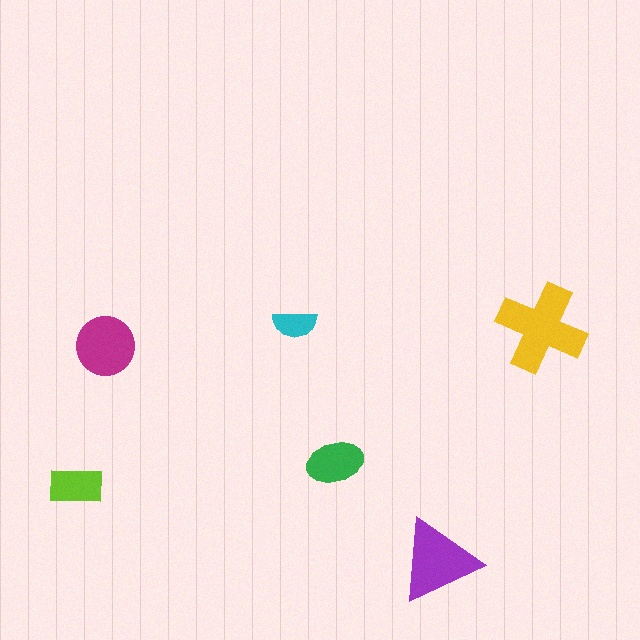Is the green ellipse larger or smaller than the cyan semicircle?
Larger.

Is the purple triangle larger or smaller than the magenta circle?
Larger.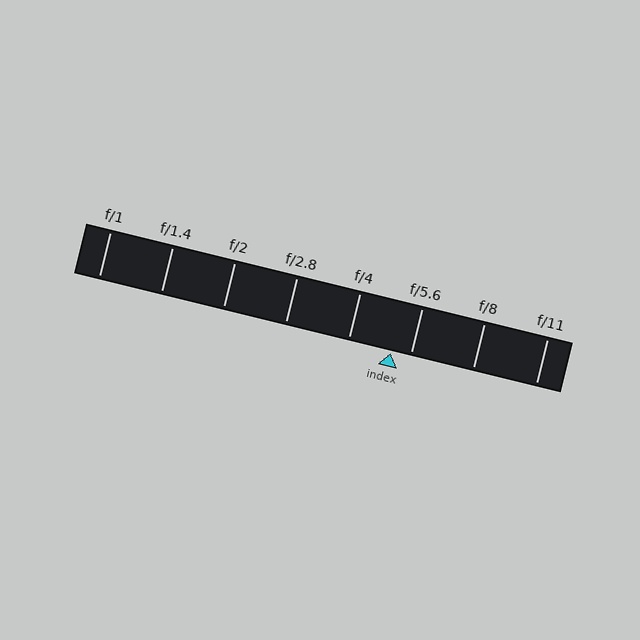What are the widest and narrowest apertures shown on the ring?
The widest aperture shown is f/1 and the narrowest is f/11.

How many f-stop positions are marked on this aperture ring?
There are 8 f-stop positions marked.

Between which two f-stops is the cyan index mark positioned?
The index mark is between f/4 and f/5.6.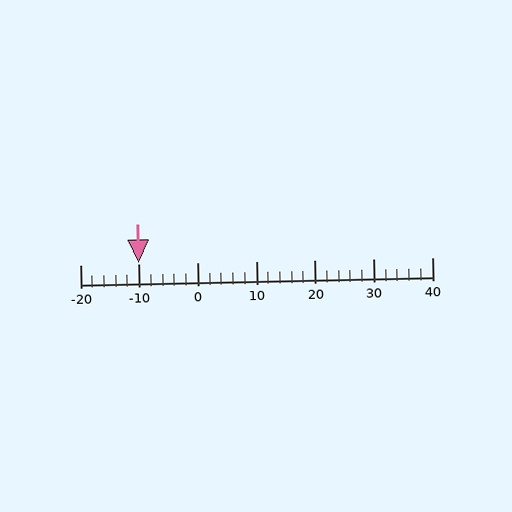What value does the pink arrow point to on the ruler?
The pink arrow points to approximately -10.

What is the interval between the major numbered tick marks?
The major tick marks are spaced 10 units apart.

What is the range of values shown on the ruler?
The ruler shows values from -20 to 40.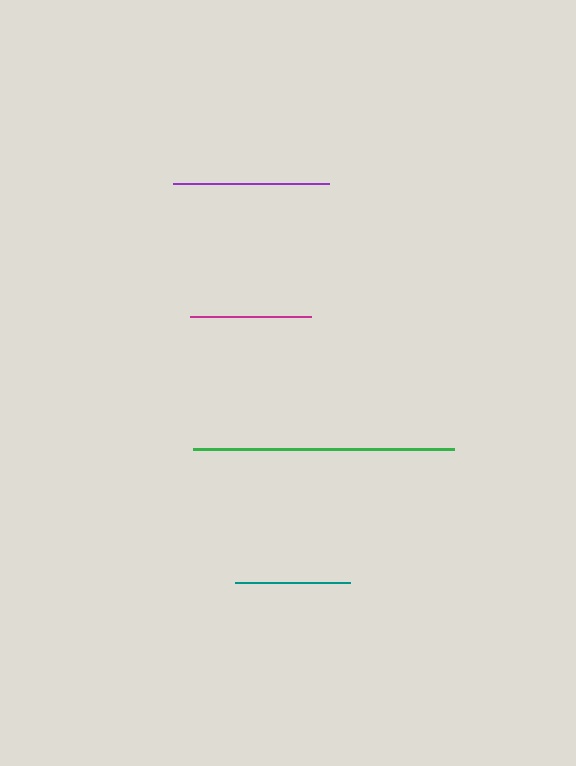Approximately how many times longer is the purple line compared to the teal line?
The purple line is approximately 1.4 times the length of the teal line.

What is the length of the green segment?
The green segment is approximately 261 pixels long.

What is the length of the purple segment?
The purple segment is approximately 155 pixels long.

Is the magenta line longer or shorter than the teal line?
The magenta line is longer than the teal line.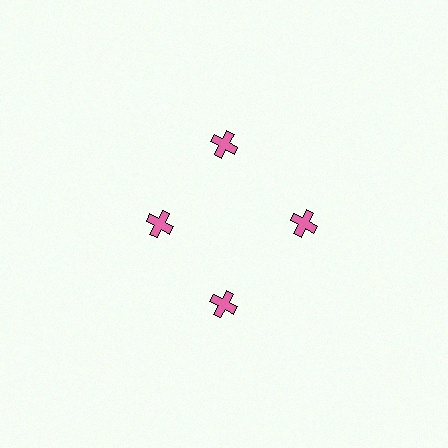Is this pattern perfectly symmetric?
No. The 4 pink crosses are arranged in a ring, but one element near the 9 o'clock position is pulled inward toward the center, breaking the 4-fold rotational symmetry.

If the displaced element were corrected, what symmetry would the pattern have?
It would have 4-fold rotational symmetry — the pattern would map onto itself every 90 degrees.